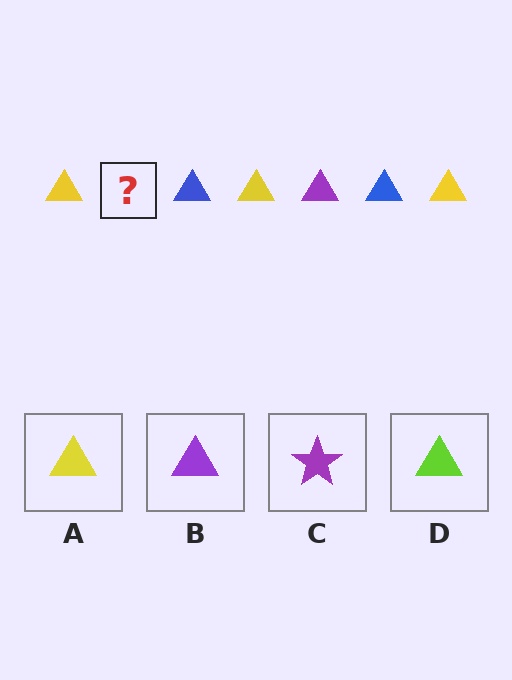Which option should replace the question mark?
Option B.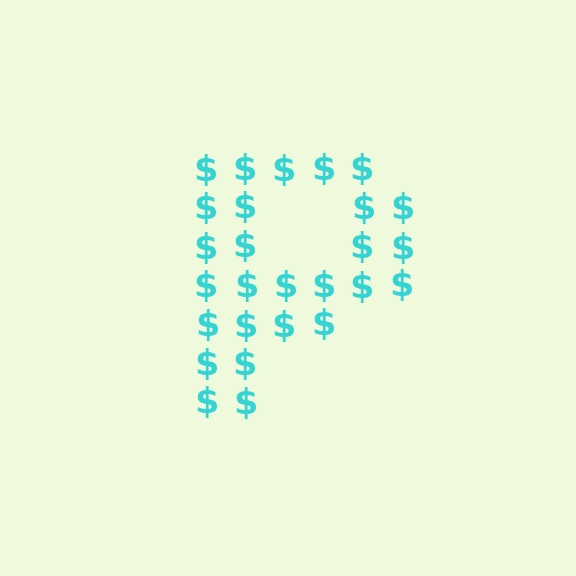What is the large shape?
The large shape is the letter P.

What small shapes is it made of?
It is made of small dollar signs.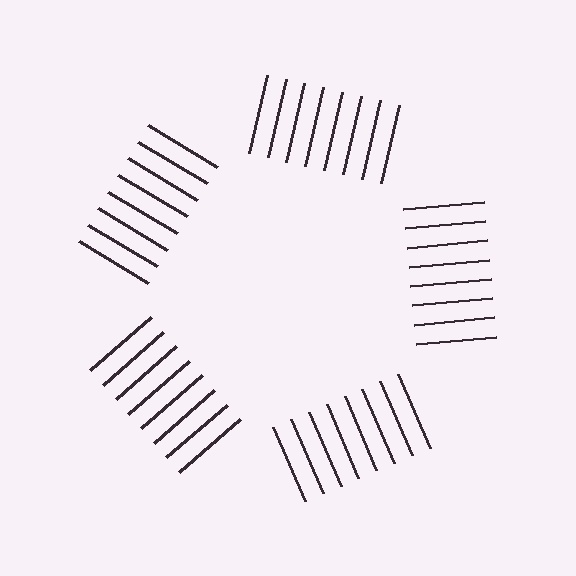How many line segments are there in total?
40 — 8 along each of the 5 edges.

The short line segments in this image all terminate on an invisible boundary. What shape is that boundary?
An illusory pentagon — the line segments terminate on its edges but no continuous stroke is drawn.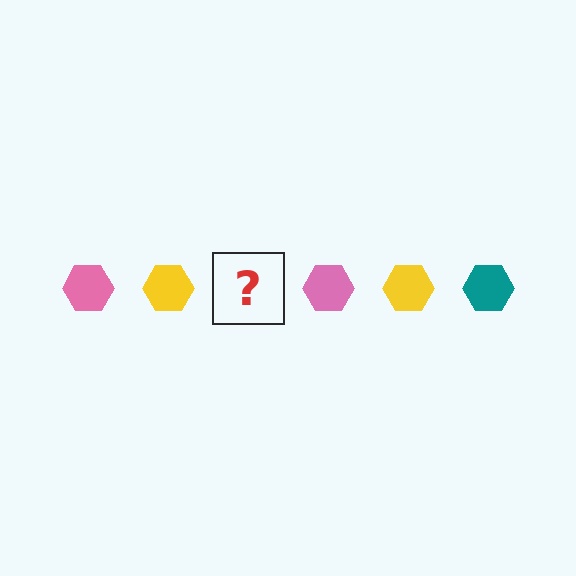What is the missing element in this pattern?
The missing element is a teal hexagon.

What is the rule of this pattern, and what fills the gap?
The rule is that the pattern cycles through pink, yellow, teal hexagons. The gap should be filled with a teal hexagon.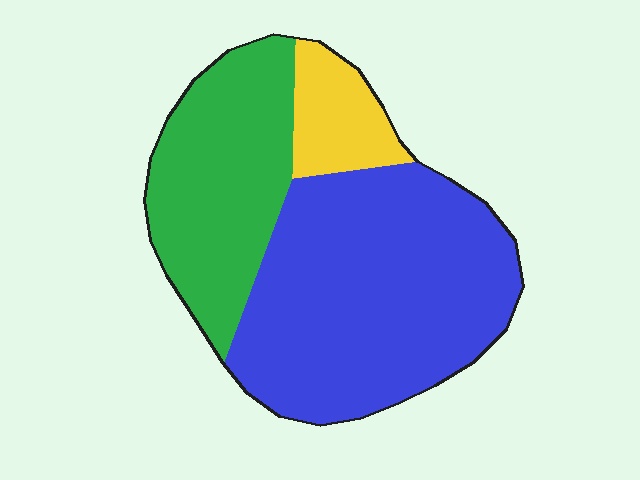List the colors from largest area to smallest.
From largest to smallest: blue, green, yellow.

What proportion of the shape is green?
Green covers roughly 30% of the shape.